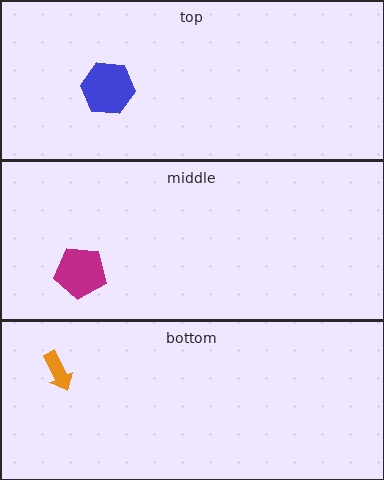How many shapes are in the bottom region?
1.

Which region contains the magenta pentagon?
The middle region.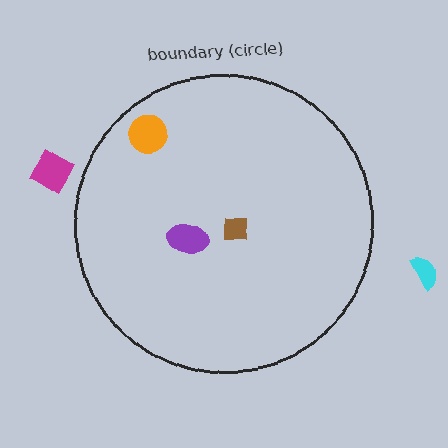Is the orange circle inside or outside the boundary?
Inside.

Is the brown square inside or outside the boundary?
Inside.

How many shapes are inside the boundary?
3 inside, 2 outside.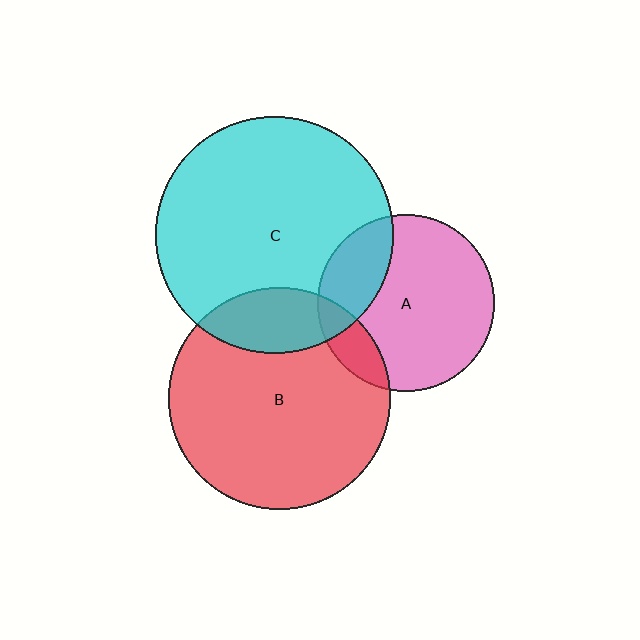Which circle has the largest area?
Circle C (cyan).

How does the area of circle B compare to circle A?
Approximately 1.6 times.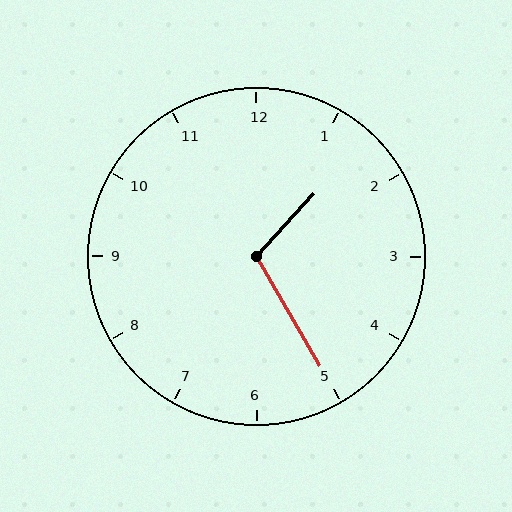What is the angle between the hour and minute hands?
Approximately 108 degrees.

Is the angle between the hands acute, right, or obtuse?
It is obtuse.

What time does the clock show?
1:25.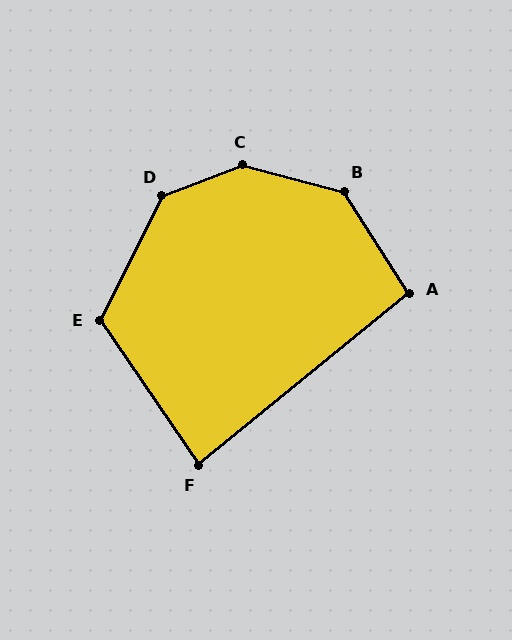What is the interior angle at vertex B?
Approximately 137 degrees (obtuse).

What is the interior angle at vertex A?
Approximately 96 degrees (obtuse).